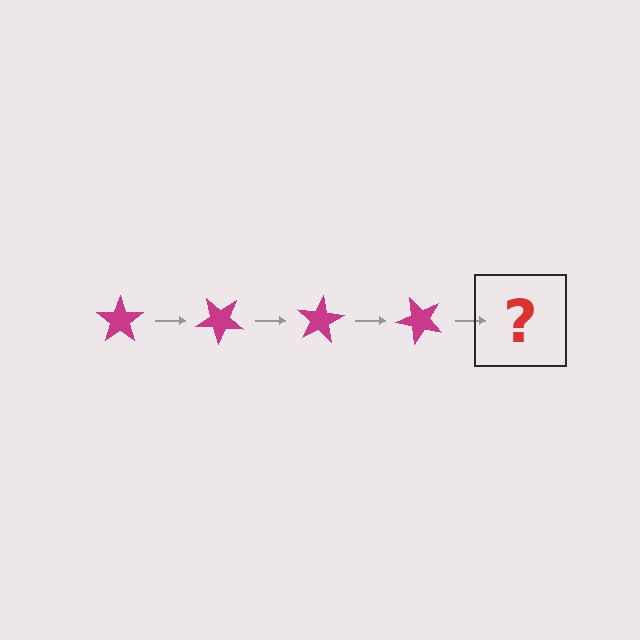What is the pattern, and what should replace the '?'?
The pattern is that the star rotates 40 degrees each step. The '?' should be a magenta star rotated 160 degrees.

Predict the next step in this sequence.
The next step is a magenta star rotated 160 degrees.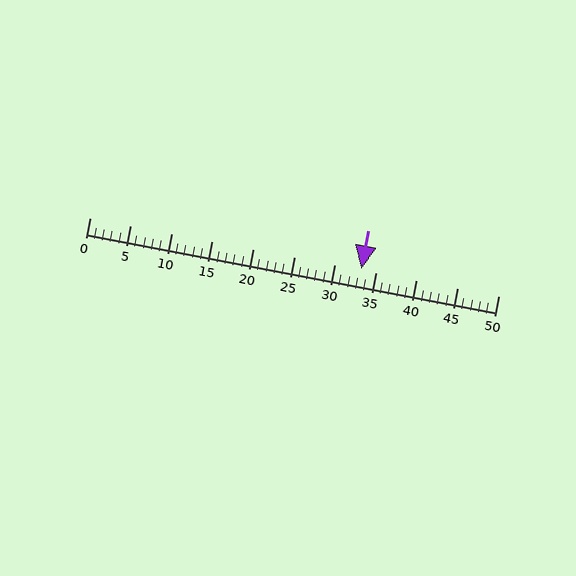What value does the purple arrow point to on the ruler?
The purple arrow points to approximately 33.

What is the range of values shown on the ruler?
The ruler shows values from 0 to 50.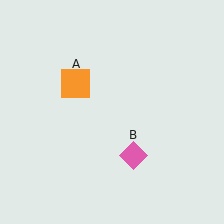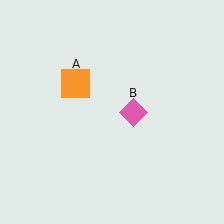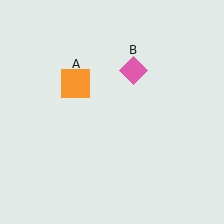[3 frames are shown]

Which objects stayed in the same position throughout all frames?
Orange square (object A) remained stationary.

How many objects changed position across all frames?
1 object changed position: pink diamond (object B).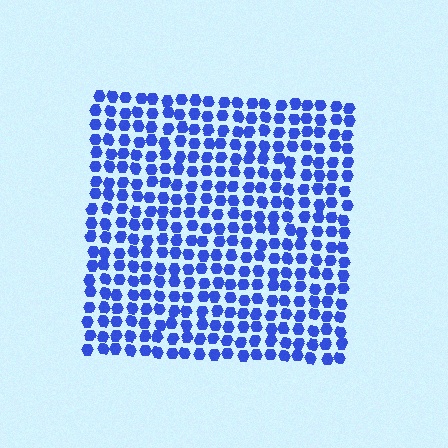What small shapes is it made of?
It is made of small hexagons.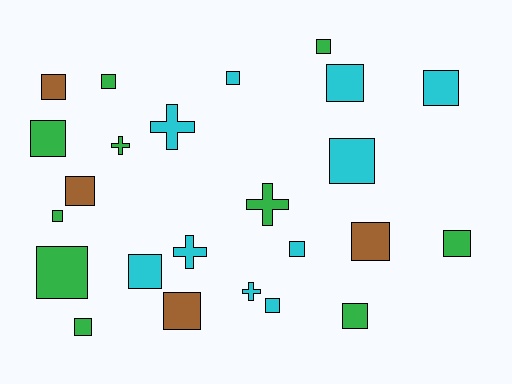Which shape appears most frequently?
Square, with 19 objects.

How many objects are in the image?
There are 24 objects.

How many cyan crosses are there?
There are 3 cyan crosses.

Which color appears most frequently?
Green, with 10 objects.